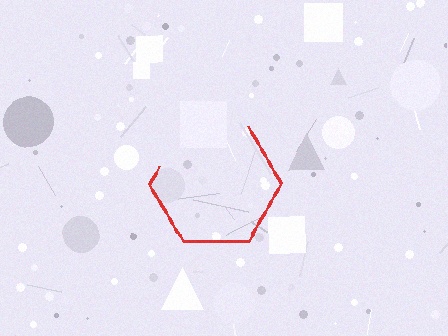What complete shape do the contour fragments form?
The contour fragments form a hexagon.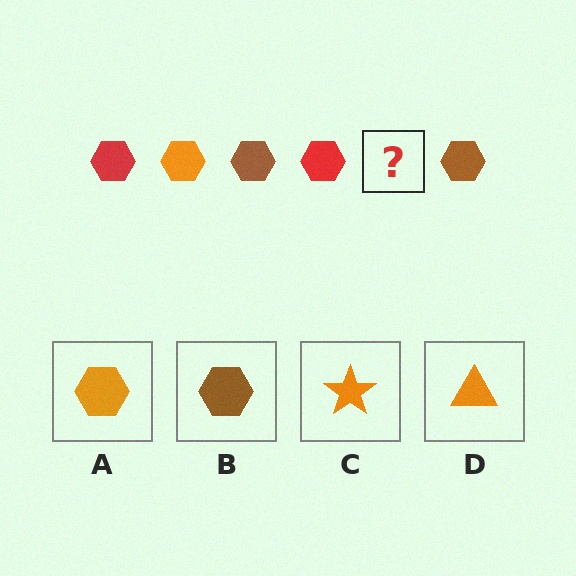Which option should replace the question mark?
Option A.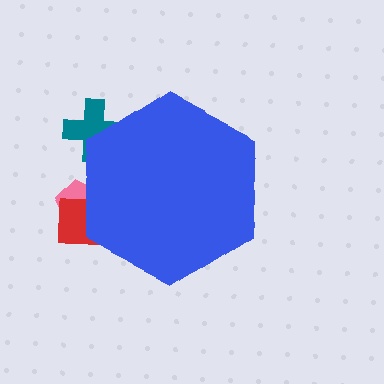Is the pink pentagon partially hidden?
Yes, the pink pentagon is partially hidden behind the blue hexagon.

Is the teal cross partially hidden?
Yes, the teal cross is partially hidden behind the blue hexagon.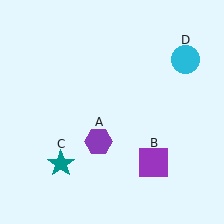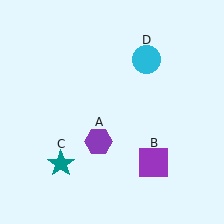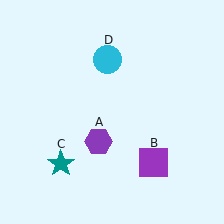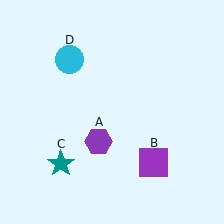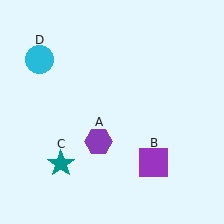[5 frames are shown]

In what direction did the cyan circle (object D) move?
The cyan circle (object D) moved left.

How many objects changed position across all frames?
1 object changed position: cyan circle (object D).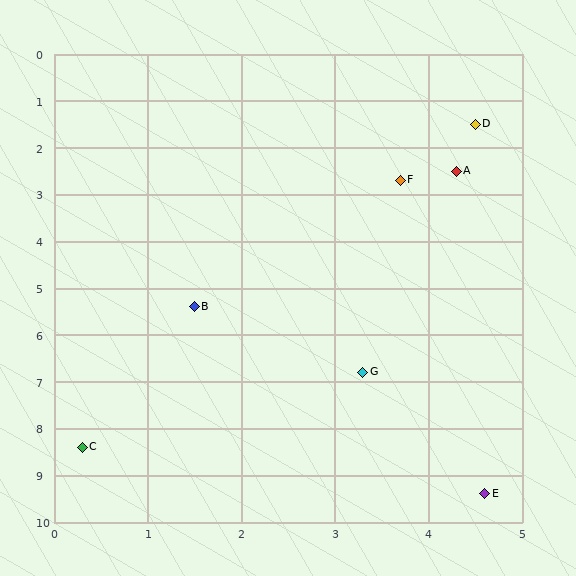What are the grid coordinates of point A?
Point A is at approximately (4.3, 2.5).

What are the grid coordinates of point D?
Point D is at approximately (4.5, 1.5).